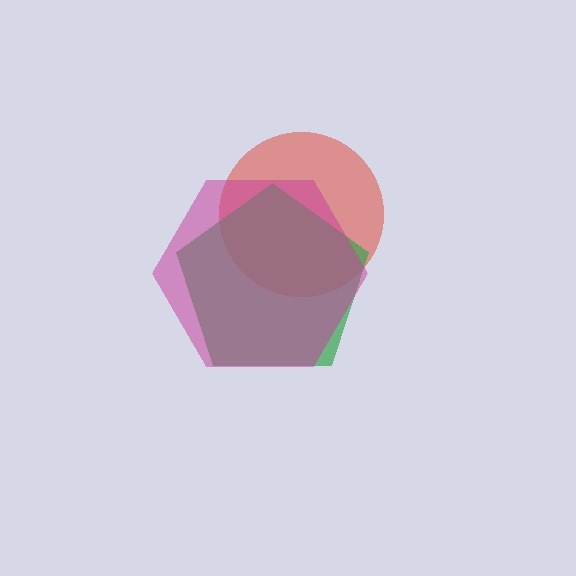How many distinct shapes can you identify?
There are 3 distinct shapes: a red circle, a green pentagon, a magenta hexagon.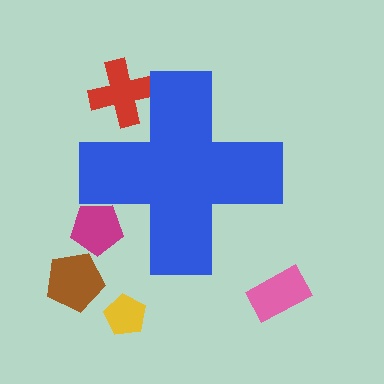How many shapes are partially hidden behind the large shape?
2 shapes are partially hidden.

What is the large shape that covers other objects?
A blue cross.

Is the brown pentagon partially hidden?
No, the brown pentagon is fully visible.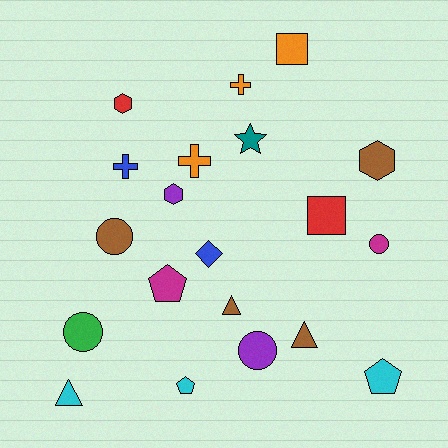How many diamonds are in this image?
There is 1 diamond.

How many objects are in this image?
There are 20 objects.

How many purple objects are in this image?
There are 2 purple objects.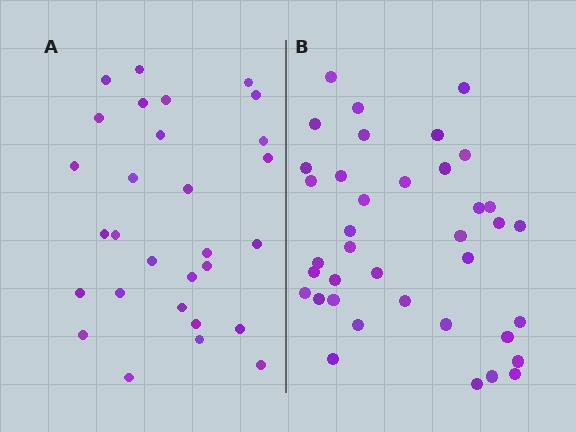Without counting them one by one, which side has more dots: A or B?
Region B (the right region) has more dots.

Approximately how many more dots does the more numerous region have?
Region B has roughly 8 or so more dots than region A.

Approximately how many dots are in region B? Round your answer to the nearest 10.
About 40 dots. (The exact count is 38, which rounds to 40.)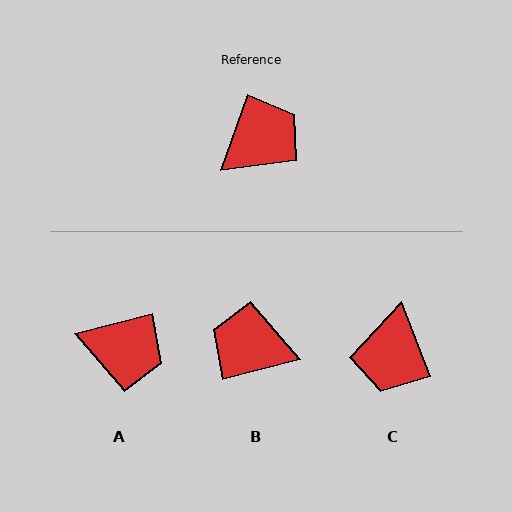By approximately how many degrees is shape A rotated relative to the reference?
Approximately 56 degrees clockwise.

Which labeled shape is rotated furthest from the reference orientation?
C, about 140 degrees away.